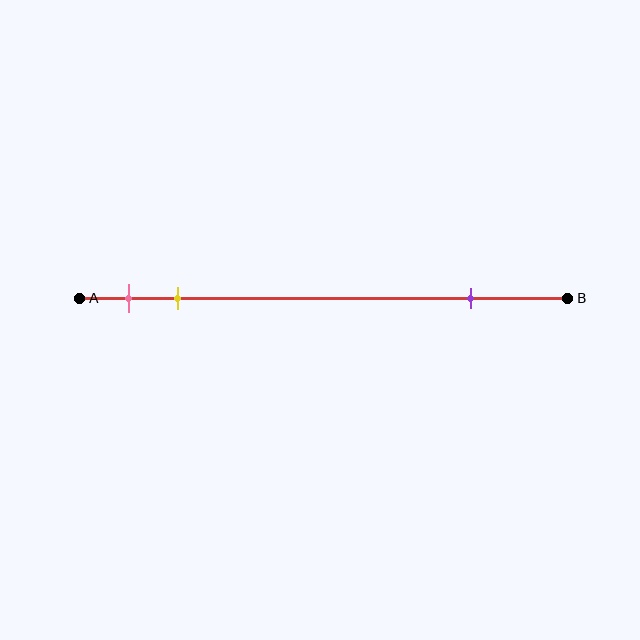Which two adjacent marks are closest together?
The pink and yellow marks are the closest adjacent pair.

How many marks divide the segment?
There are 3 marks dividing the segment.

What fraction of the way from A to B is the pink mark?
The pink mark is approximately 10% (0.1) of the way from A to B.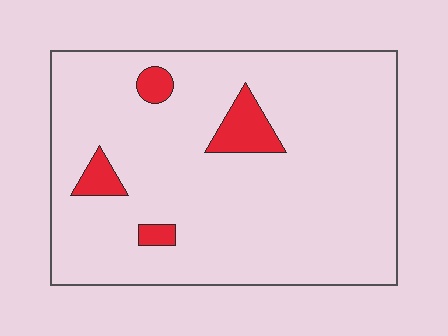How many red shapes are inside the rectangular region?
4.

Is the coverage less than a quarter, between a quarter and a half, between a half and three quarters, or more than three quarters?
Less than a quarter.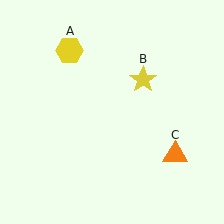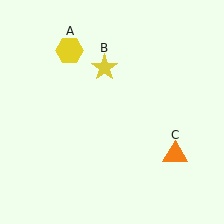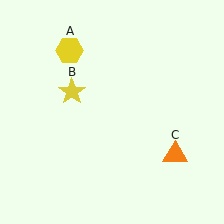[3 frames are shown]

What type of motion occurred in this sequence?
The yellow star (object B) rotated counterclockwise around the center of the scene.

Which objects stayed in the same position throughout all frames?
Yellow hexagon (object A) and orange triangle (object C) remained stationary.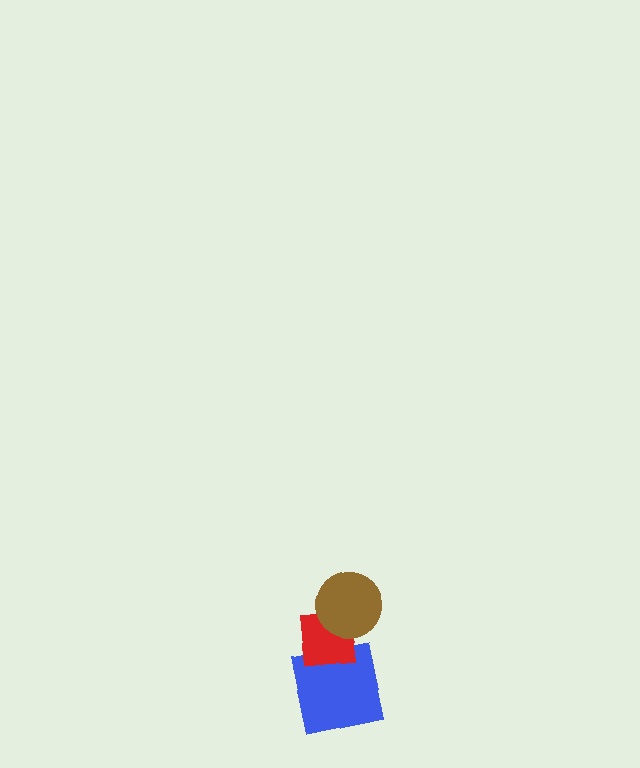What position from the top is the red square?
The red square is 2nd from the top.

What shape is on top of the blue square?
The red square is on top of the blue square.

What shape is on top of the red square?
The brown circle is on top of the red square.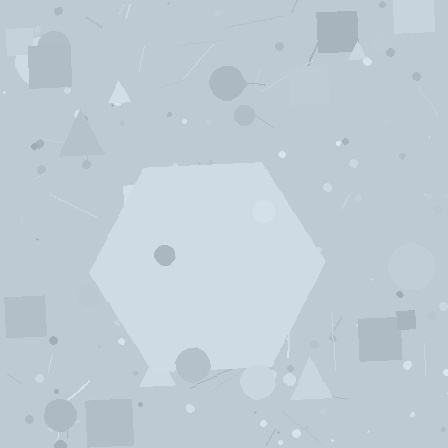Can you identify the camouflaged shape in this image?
The camouflaged shape is a hexagon.